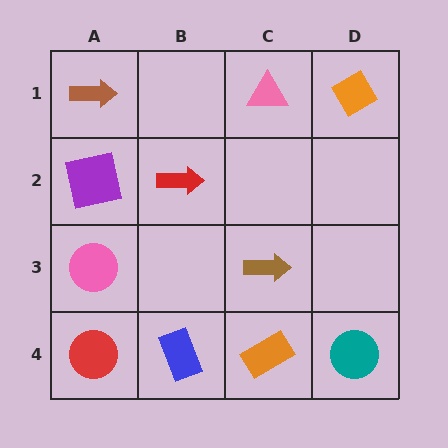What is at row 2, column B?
A red arrow.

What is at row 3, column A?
A pink circle.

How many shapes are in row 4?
4 shapes.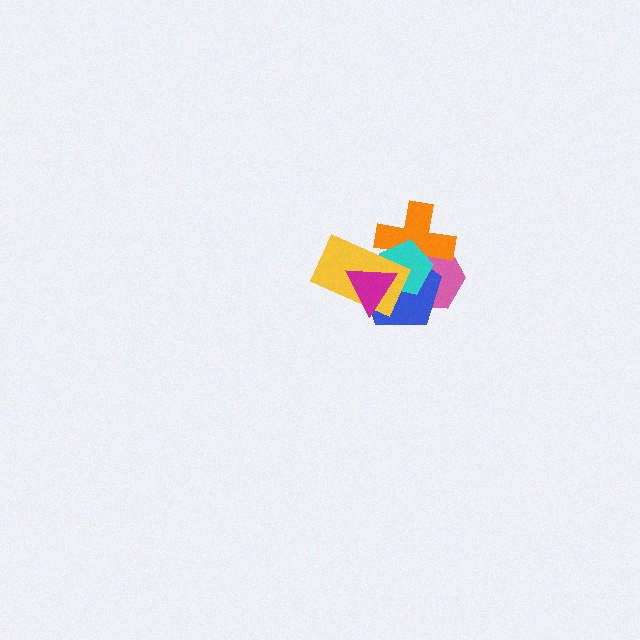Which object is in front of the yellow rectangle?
The magenta triangle is in front of the yellow rectangle.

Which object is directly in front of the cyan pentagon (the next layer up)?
The yellow rectangle is directly in front of the cyan pentagon.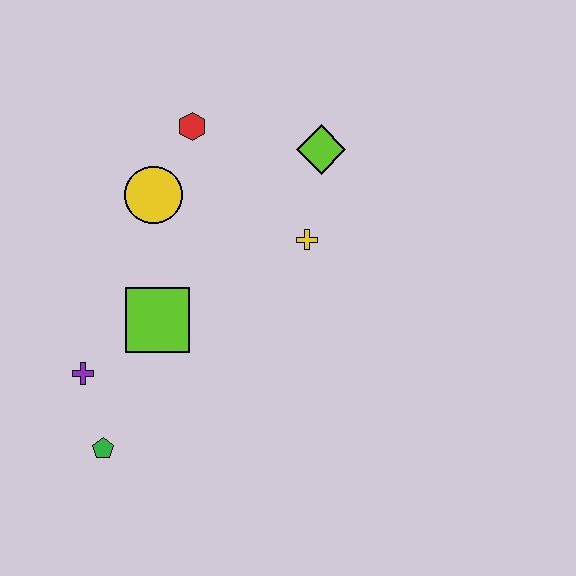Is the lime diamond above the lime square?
Yes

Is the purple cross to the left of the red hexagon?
Yes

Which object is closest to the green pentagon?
The purple cross is closest to the green pentagon.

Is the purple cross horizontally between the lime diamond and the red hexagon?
No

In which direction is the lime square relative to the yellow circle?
The lime square is below the yellow circle.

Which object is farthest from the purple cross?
The lime diamond is farthest from the purple cross.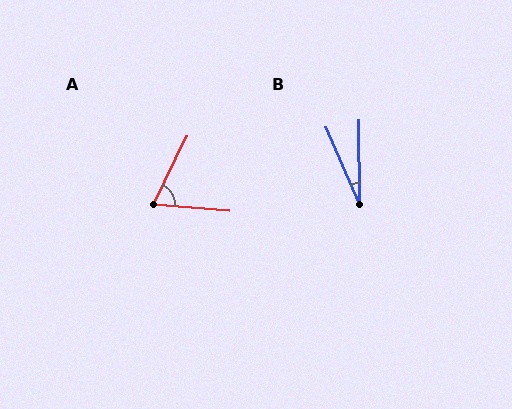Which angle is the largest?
A, at approximately 68 degrees.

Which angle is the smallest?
B, at approximately 23 degrees.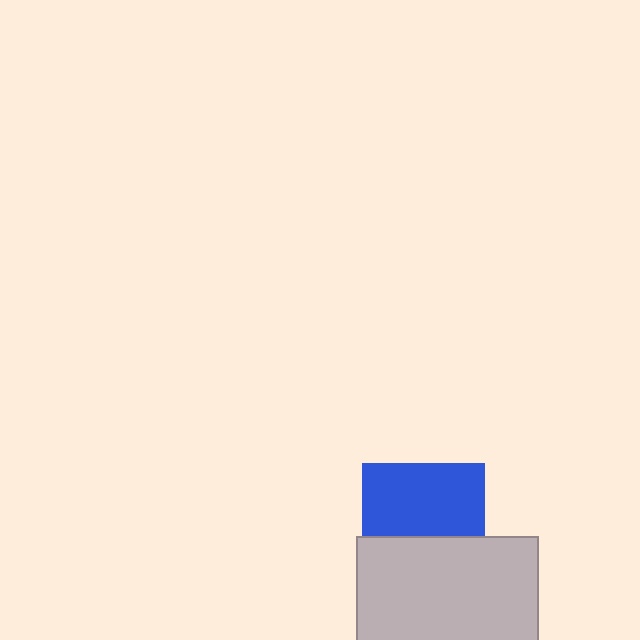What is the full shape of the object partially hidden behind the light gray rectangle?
The partially hidden object is a blue square.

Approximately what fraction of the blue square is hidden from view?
Roughly 41% of the blue square is hidden behind the light gray rectangle.